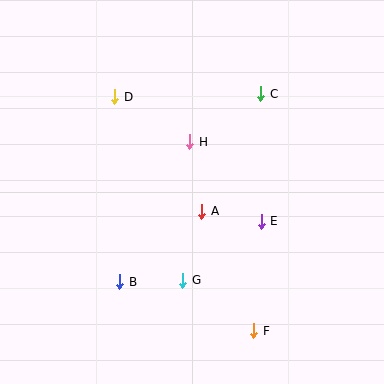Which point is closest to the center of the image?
Point A at (202, 211) is closest to the center.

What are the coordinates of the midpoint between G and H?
The midpoint between G and H is at (186, 211).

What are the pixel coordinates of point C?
Point C is at (261, 94).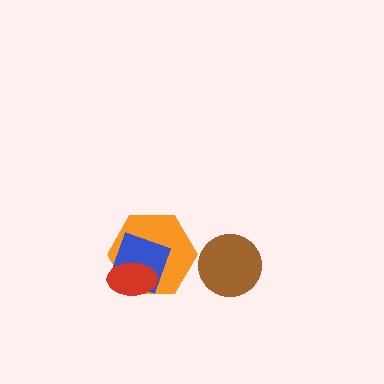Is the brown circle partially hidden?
No, no other shape covers it.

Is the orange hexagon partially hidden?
Yes, it is partially covered by another shape.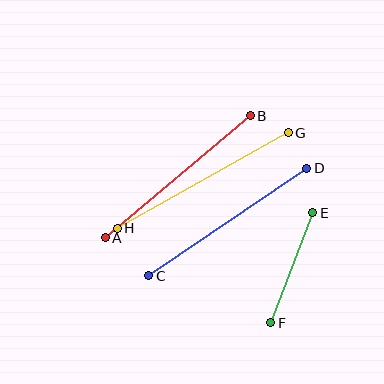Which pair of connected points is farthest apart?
Points G and H are farthest apart.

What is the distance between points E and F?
The distance is approximately 118 pixels.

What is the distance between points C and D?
The distance is approximately 191 pixels.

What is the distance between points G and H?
The distance is approximately 196 pixels.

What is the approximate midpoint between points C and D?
The midpoint is at approximately (228, 222) pixels.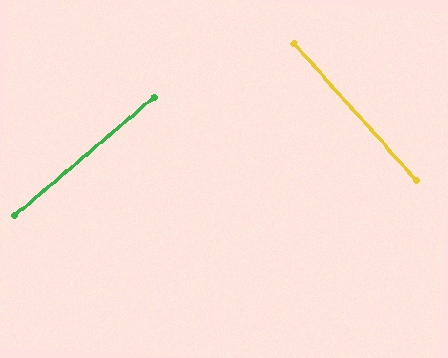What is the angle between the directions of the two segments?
Approximately 89 degrees.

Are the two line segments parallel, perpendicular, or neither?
Perpendicular — they meet at approximately 89°.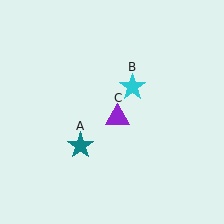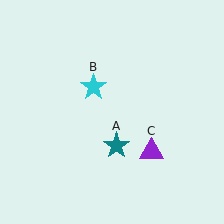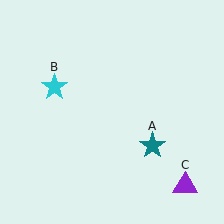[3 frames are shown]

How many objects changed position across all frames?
3 objects changed position: teal star (object A), cyan star (object B), purple triangle (object C).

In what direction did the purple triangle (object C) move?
The purple triangle (object C) moved down and to the right.